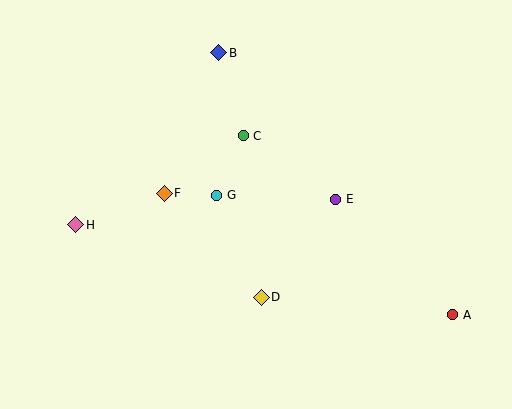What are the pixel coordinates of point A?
Point A is at (453, 315).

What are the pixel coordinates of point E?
Point E is at (336, 199).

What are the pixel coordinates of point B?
Point B is at (219, 53).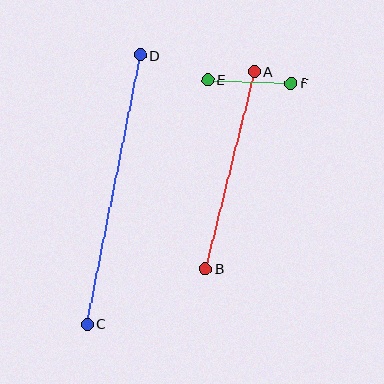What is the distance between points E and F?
The distance is approximately 84 pixels.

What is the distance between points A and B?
The distance is approximately 203 pixels.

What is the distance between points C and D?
The distance is approximately 274 pixels.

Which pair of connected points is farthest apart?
Points C and D are farthest apart.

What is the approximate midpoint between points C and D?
The midpoint is at approximately (114, 190) pixels.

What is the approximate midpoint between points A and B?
The midpoint is at approximately (230, 170) pixels.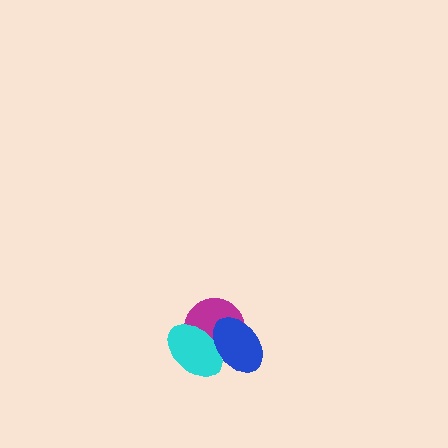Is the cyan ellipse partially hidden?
Yes, it is partially covered by another shape.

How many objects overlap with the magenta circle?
2 objects overlap with the magenta circle.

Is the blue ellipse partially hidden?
No, no other shape covers it.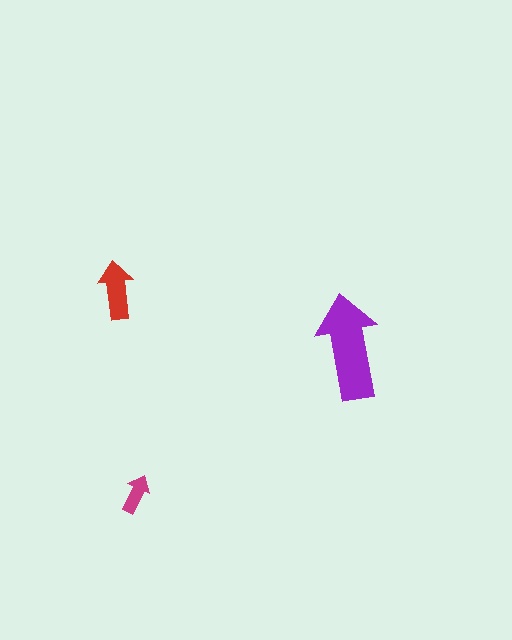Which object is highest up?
The red arrow is topmost.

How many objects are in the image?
There are 3 objects in the image.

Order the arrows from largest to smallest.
the purple one, the red one, the magenta one.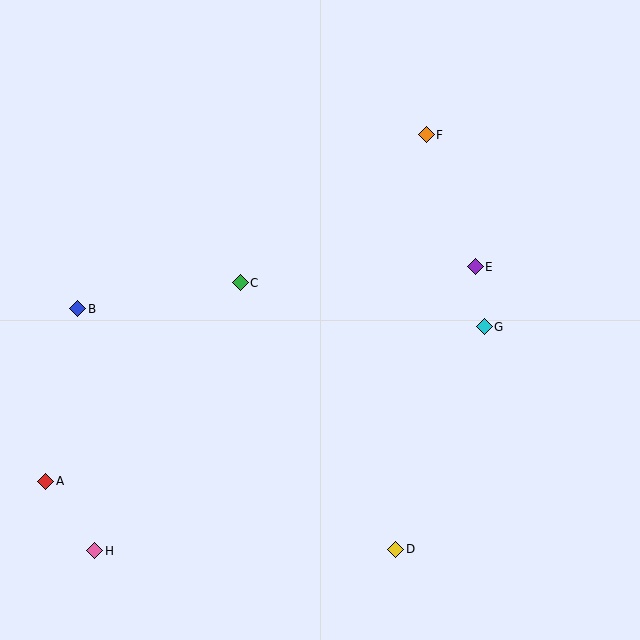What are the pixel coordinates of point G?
Point G is at (484, 327).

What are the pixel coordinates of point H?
Point H is at (95, 551).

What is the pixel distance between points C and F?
The distance between C and F is 238 pixels.